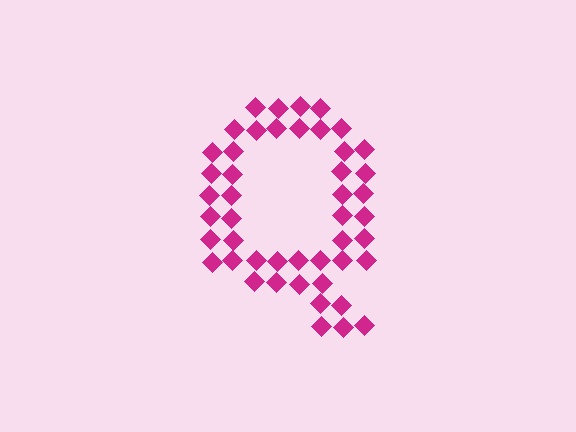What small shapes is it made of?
It is made of small diamonds.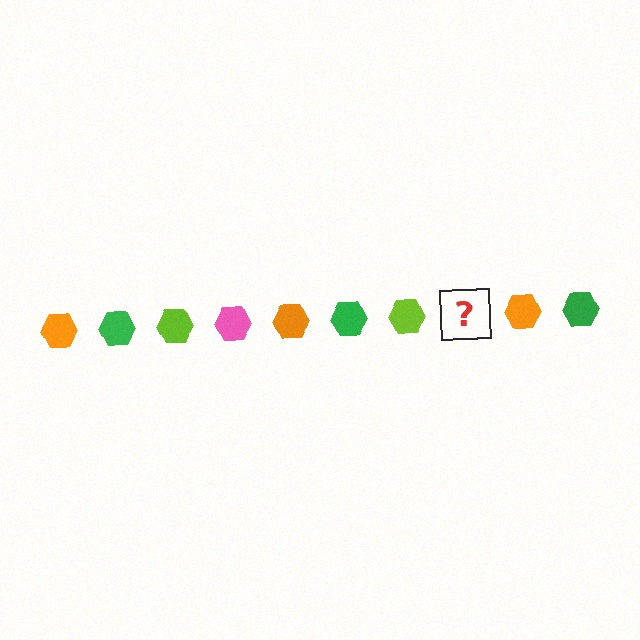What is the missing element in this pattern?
The missing element is a pink hexagon.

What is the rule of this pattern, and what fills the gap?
The rule is that the pattern cycles through orange, green, lime, pink hexagons. The gap should be filled with a pink hexagon.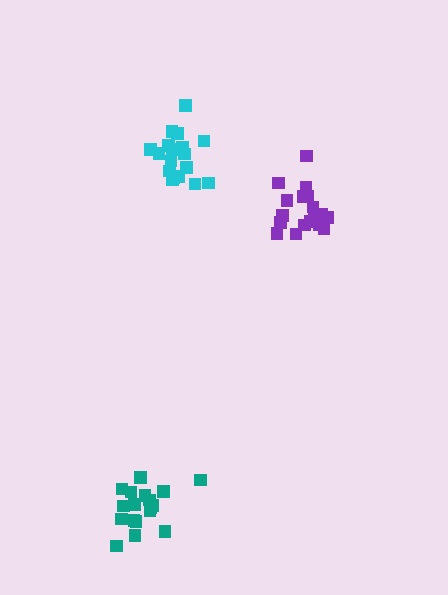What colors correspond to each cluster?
The clusters are colored: purple, cyan, teal.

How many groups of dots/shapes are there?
There are 3 groups.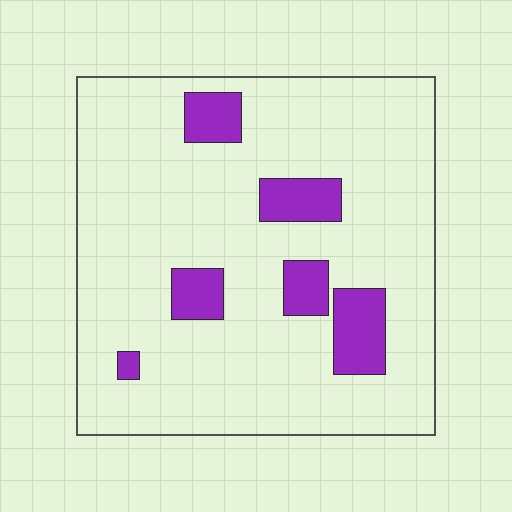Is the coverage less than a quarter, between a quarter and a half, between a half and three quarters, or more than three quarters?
Less than a quarter.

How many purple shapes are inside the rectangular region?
6.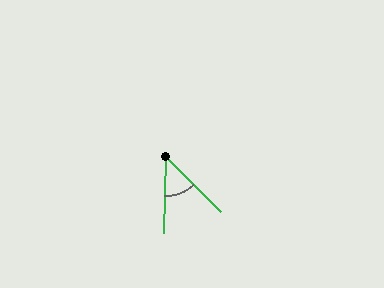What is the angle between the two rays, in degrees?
Approximately 46 degrees.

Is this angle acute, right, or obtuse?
It is acute.